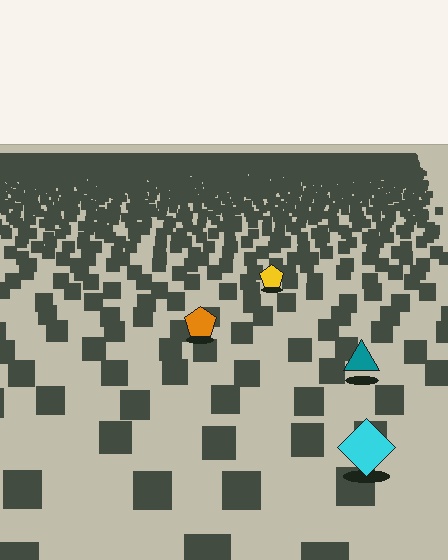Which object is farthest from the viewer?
The yellow pentagon is farthest from the viewer. It appears smaller and the ground texture around it is denser.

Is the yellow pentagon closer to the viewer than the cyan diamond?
No. The cyan diamond is closer — you can tell from the texture gradient: the ground texture is coarser near it.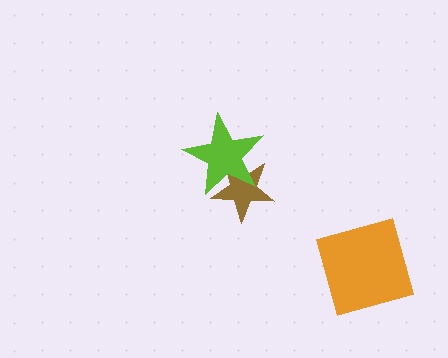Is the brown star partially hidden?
Yes, it is partially covered by another shape.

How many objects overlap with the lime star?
1 object overlaps with the lime star.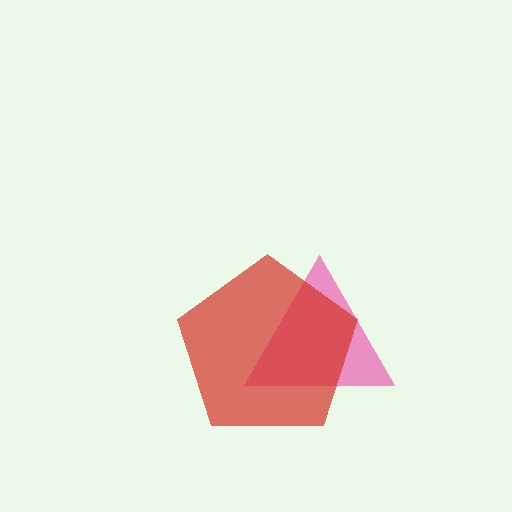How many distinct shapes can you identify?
There are 2 distinct shapes: a pink triangle, a red pentagon.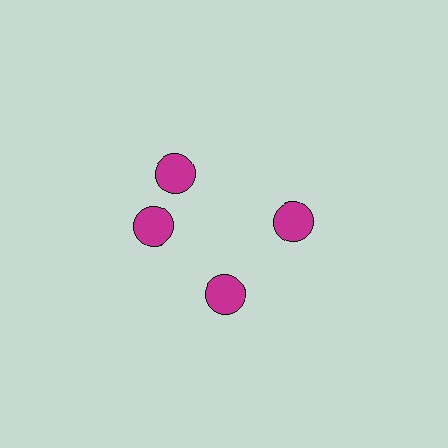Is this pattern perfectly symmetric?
No. The 4 magenta circles are arranged in a ring, but one element near the 12 o'clock position is rotated out of alignment along the ring, breaking the 4-fold rotational symmetry.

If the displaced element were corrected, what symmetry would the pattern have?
It would have 4-fold rotational symmetry — the pattern would map onto itself every 90 degrees.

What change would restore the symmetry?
The symmetry would be restored by rotating it back into even spacing with its neighbors so that all 4 circles sit at equal angles and equal distance from the center.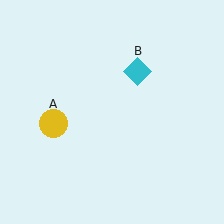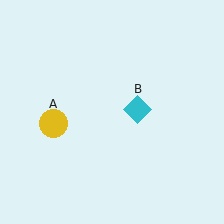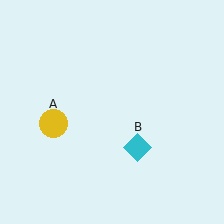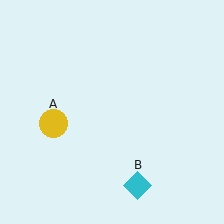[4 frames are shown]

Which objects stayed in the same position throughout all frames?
Yellow circle (object A) remained stationary.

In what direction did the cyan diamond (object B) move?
The cyan diamond (object B) moved down.